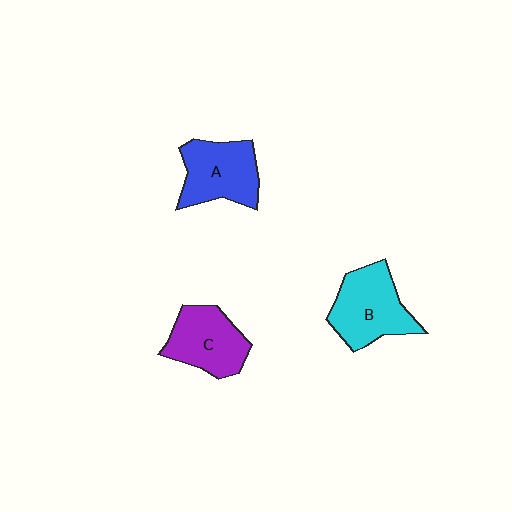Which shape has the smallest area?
Shape C (purple).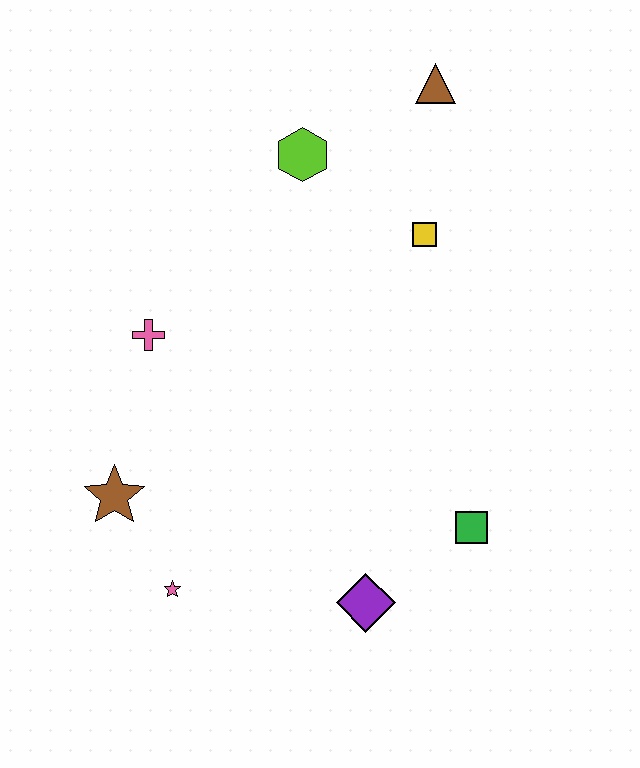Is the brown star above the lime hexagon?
No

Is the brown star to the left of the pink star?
Yes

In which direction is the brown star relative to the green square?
The brown star is to the left of the green square.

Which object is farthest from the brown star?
The brown triangle is farthest from the brown star.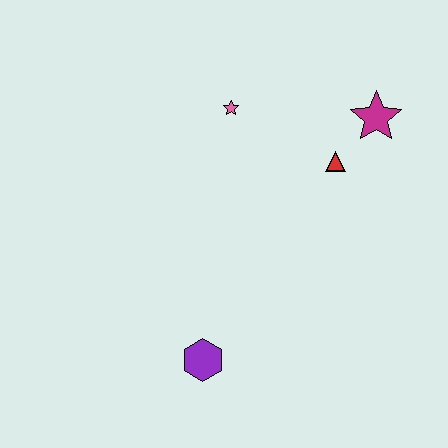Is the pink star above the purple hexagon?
Yes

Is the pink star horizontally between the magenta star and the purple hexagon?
Yes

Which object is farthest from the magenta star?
The purple hexagon is farthest from the magenta star.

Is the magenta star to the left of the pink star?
No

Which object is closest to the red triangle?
The magenta star is closest to the red triangle.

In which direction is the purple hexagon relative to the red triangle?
The purple hexagon is below the red triangle.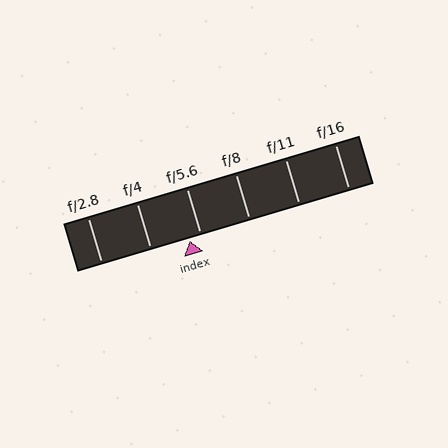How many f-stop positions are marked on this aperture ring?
There are 6 f-stop positions marked.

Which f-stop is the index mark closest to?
The index mark is closest to f/5.6.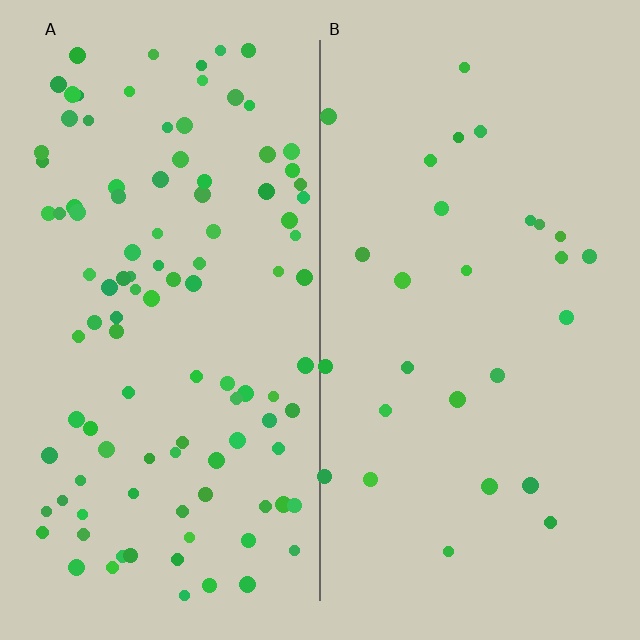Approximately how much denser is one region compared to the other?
Approximately 3.8× — region A over region B.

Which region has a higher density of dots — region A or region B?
A (the left).